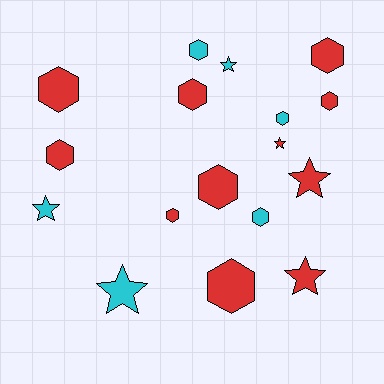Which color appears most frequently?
Red, with 11 objects.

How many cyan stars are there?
There are 3 cyan stars.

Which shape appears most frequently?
Hexagon, with 11 objects.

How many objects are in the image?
There are 17 objects.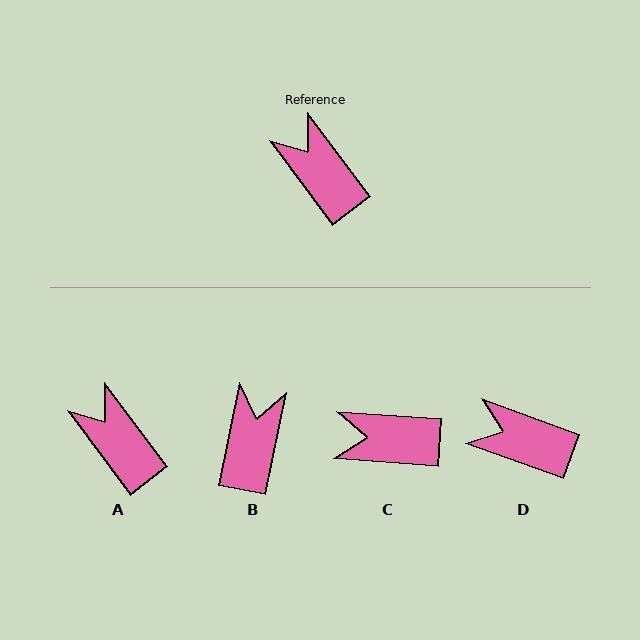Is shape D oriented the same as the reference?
No, it is off by about 33 degrees.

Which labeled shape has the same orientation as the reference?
A.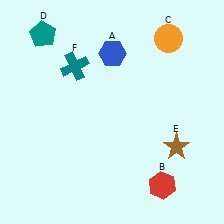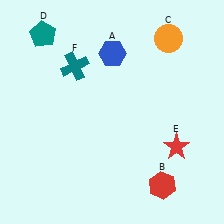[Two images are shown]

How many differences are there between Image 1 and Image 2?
There is 1 difference between the two images.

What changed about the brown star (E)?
In Image 1, E is brown. In Image 2, it changed to red.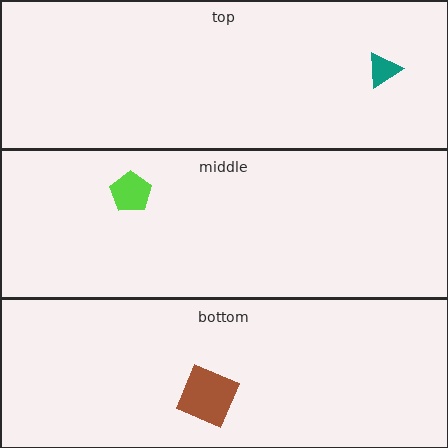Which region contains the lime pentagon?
The middle region.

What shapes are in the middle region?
The lime pentagon.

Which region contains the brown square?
The bottom region.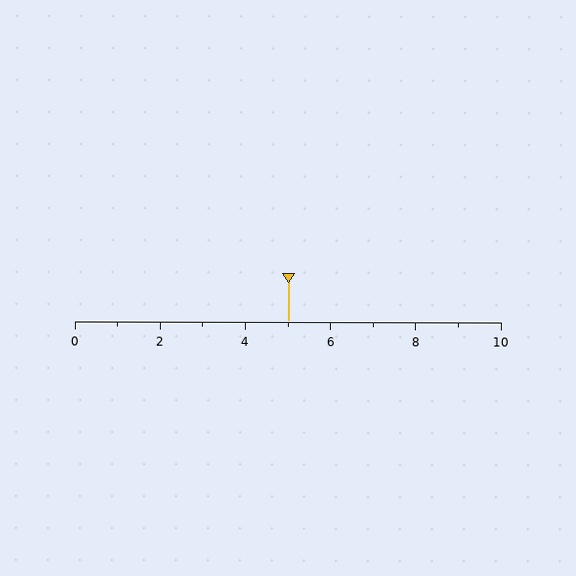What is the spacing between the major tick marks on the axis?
The major ticks are spaced 2 apart.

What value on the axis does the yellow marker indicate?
The marker indicates approximately 5.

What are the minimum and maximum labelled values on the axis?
The axis runs from 0 to 10.